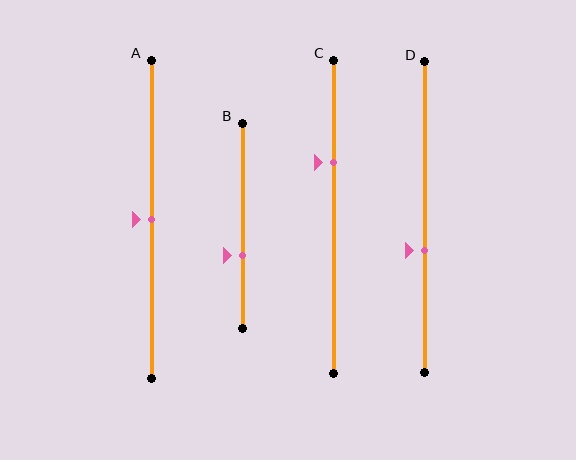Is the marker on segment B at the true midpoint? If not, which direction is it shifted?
No, the marker on segment B is shifted downward by about 14% of the segment length.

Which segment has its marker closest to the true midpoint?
Segment A has its marker closest to the true midpoint.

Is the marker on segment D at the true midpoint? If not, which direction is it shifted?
No, the marker on segment D is shifted downward by about 11% of the segment length.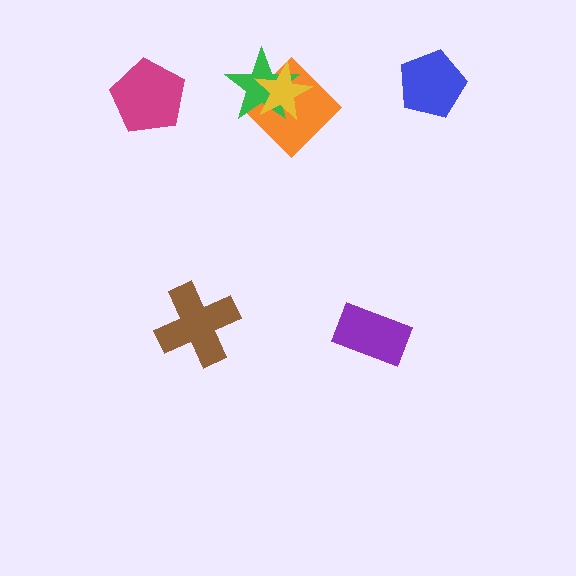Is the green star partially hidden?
Yes, it is partially covered by another shape.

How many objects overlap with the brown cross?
0 objects overlap with the brown cross.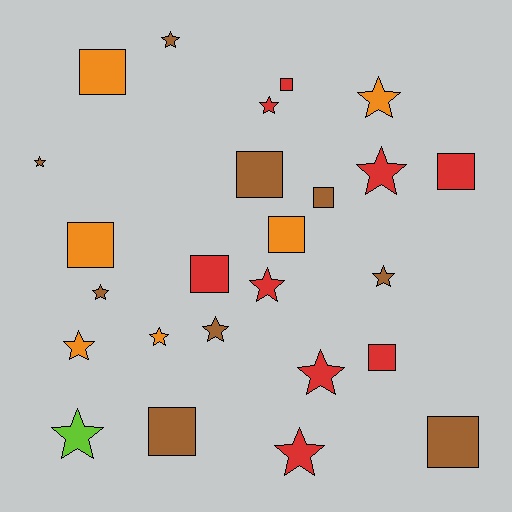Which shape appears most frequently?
Star, with 14 objects.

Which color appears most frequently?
Brown, with 9 objects.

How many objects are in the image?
There are 25 objects.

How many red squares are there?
There are 4 red squares.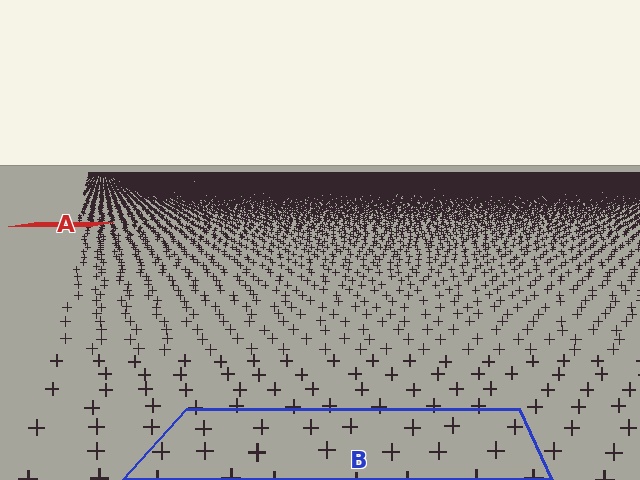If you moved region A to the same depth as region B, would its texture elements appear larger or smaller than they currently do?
They would appear larger. At a closer depth, the same texture elements are projected at a bigger on-screen size.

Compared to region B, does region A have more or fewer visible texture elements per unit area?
Region A has more texture elements per unit area — they are packed more densely because it is farther away.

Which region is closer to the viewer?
Region B is closer. The texture elements there are larger and more spread out.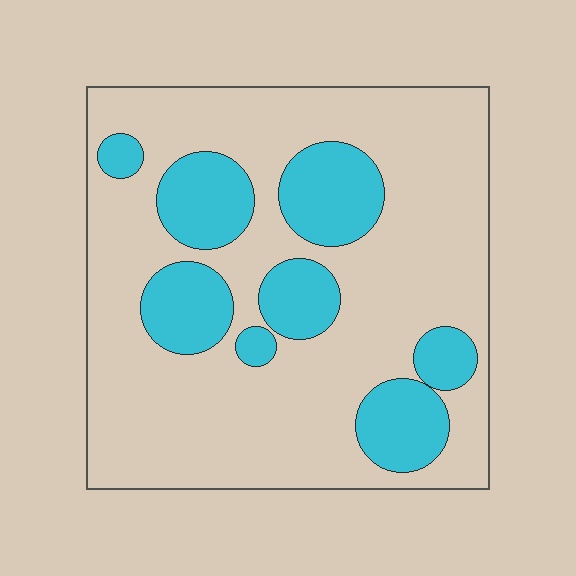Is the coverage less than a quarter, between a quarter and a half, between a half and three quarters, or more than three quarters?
Between a quarter and a half.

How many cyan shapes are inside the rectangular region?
8.